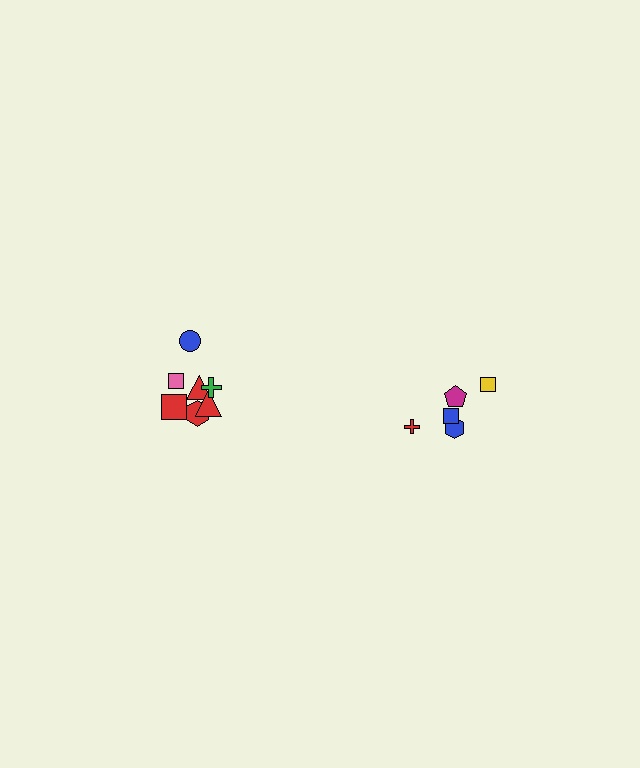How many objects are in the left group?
There are 7 objects.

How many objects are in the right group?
There are 5 objects.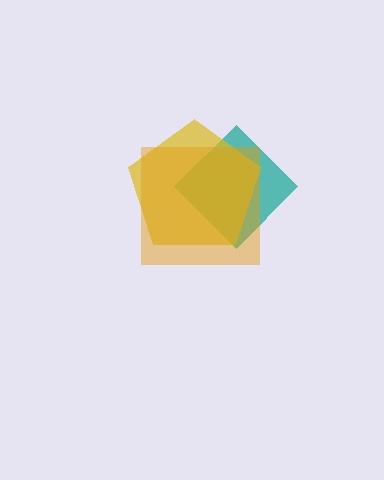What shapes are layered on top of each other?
The layered shapes are: a teal diamond, a yellow pentagon, an orange square.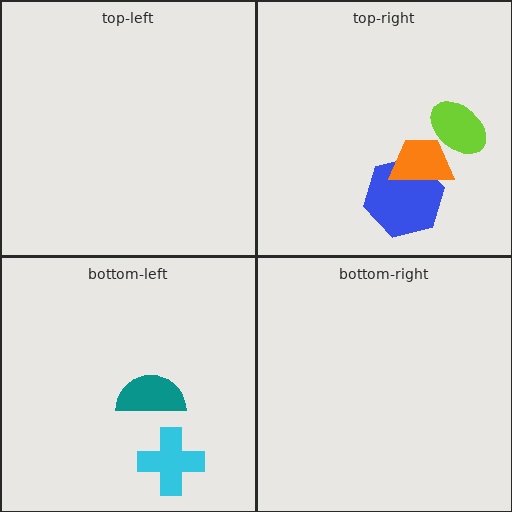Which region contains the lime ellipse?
The top-right region.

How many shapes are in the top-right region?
3.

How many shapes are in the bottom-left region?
2.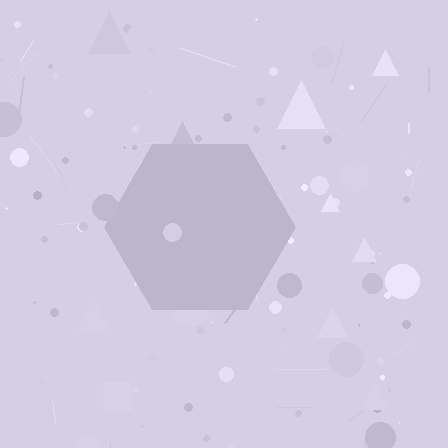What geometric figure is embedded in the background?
A hexagon is embedded in the background.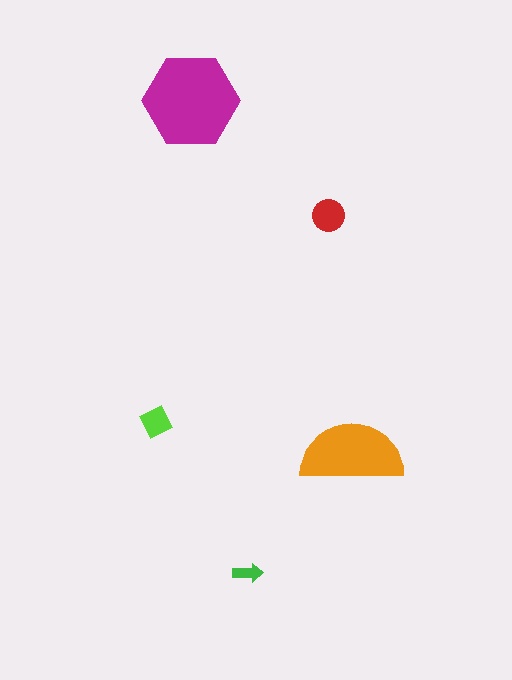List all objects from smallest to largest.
The green arrow, the lime diamond, the red circle, the orange semicircle, the magenta hexagon.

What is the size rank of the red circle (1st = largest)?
3rd.